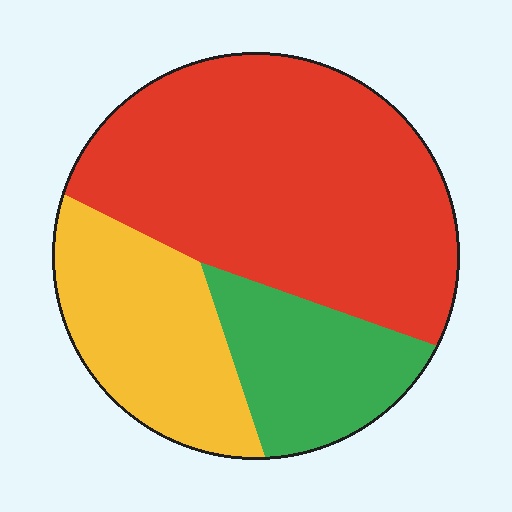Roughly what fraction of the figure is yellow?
Yellow takes up about one quarter (1/4) of the figure.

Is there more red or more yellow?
Red.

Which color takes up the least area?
Green, at roughly 20%.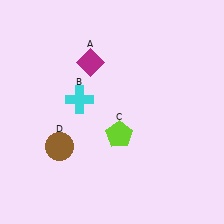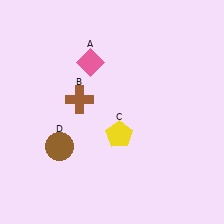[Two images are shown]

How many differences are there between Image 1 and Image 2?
There are 3 differences between the two images.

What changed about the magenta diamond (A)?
In Image 1, A is magenta. In Image 2, it changed to pink.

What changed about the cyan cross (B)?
In Image 1, B is cyan. In Image 2, it changed to brown.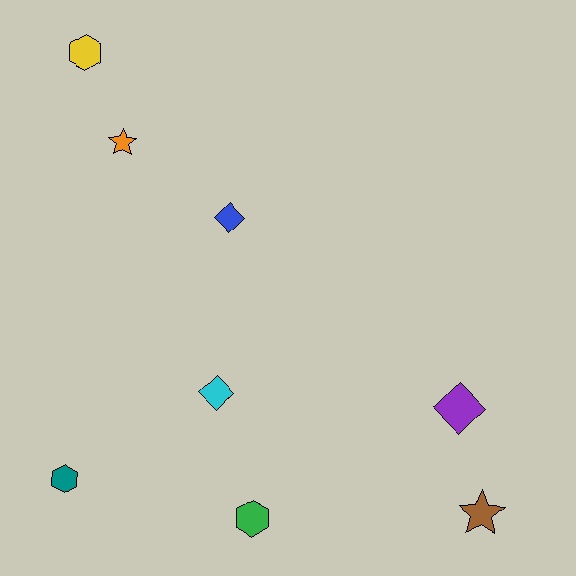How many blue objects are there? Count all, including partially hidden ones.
There is 1 blue object.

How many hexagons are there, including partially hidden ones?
There are 3 hexagons.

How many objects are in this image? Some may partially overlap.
There are 8 objects.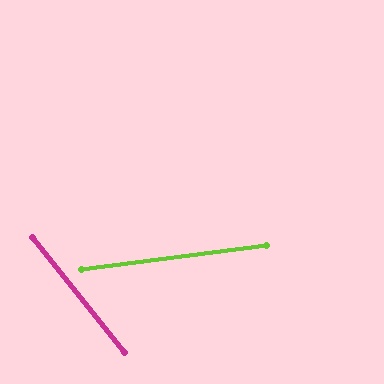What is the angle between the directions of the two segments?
Approximately 59 degrees.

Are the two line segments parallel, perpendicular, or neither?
Neither parallel nor perpendicular — they differ by about 59°.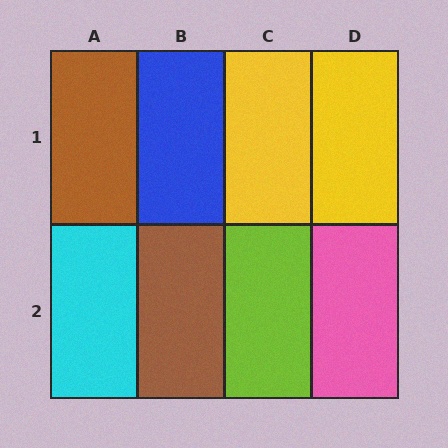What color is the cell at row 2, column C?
Lime.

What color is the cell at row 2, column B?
Brown.